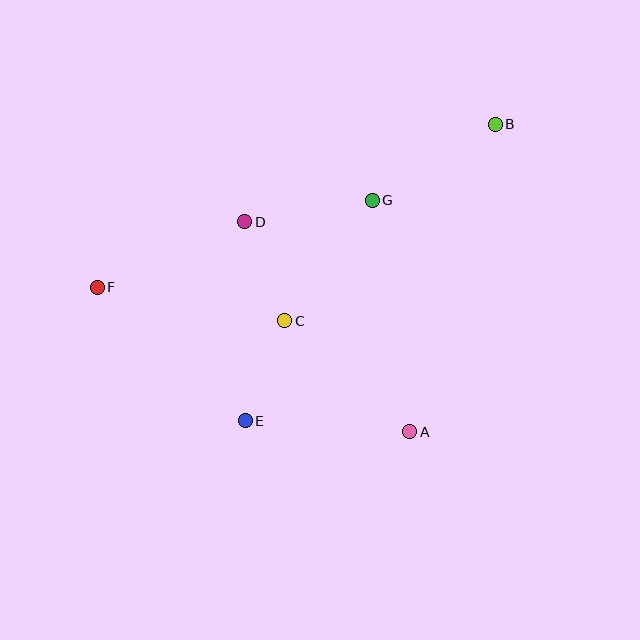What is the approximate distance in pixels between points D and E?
The distance between D and E is approximately 199 pixels.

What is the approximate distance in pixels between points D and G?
The distance between D and G is approximately 129 pixels.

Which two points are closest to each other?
Points C and D are closest to each other.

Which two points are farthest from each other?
Points B and F are farthest from each other.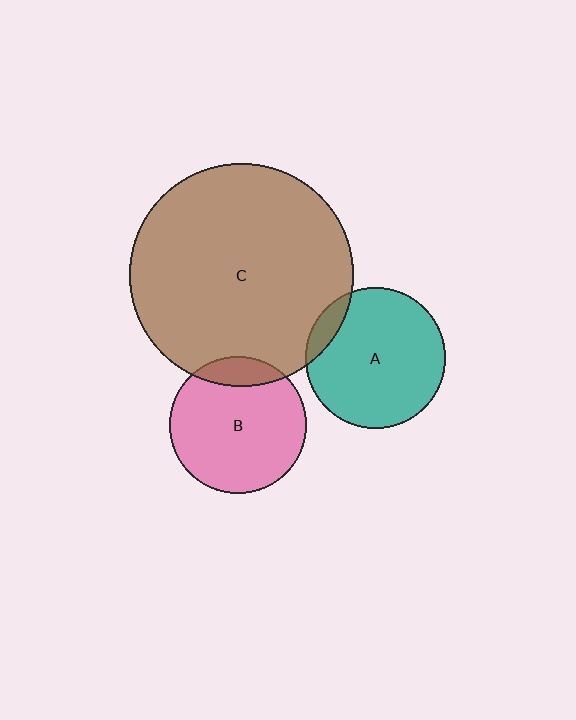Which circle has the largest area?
Circle C (brown).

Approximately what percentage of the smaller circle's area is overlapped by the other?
Approximately 10%.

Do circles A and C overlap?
Yes.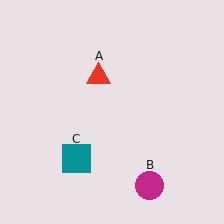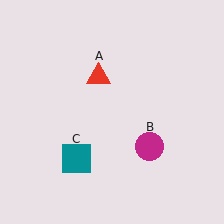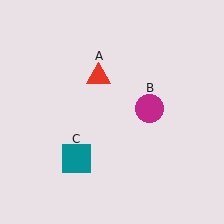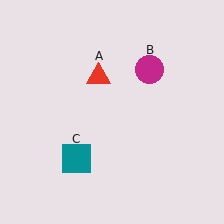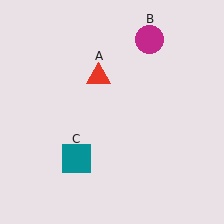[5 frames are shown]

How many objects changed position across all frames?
1 object changed position: magenta circle (object B).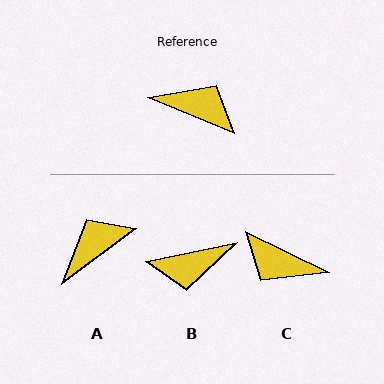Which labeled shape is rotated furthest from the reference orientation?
C, about 177 degrees away.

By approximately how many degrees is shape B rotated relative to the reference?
Approximately 146 degrees clockwise.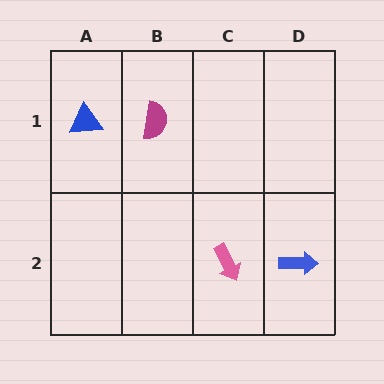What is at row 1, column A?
A blue triangle.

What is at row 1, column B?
A magenta semicircle.